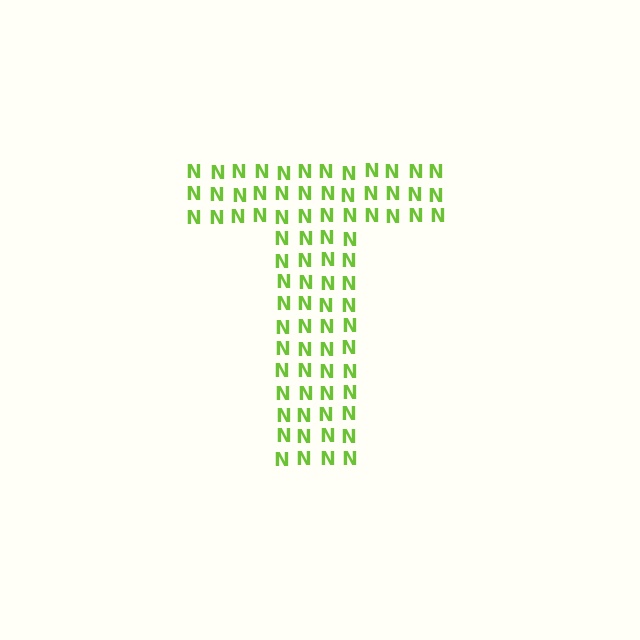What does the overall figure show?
The overall figure shows the letter T.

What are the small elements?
The small elements are letter N's.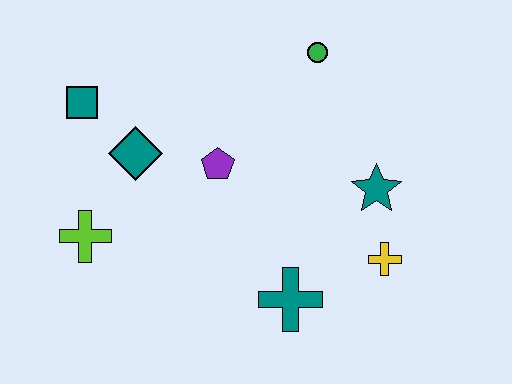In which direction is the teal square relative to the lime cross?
The teal square is above the lime cross.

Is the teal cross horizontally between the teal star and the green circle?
No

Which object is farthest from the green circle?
The lime cross is farthest from the green circle.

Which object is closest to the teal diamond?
The teal square is closest to the teal diamond.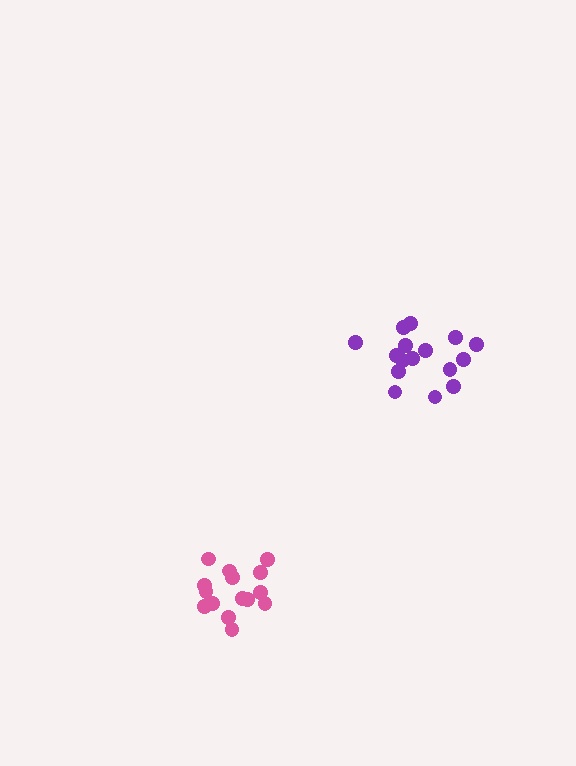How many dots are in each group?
Group 1: 16 dots, Group 2: 16 dots (32 total).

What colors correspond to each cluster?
The clusters are colored: pink, purple.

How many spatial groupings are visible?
There are 2 spatial groupings.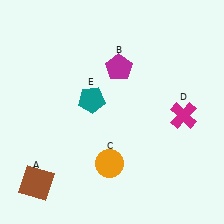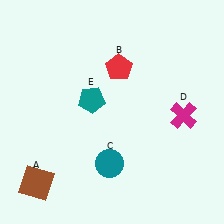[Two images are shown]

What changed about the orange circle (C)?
In Image 1, C is orange. In Image 2, it changed to teal.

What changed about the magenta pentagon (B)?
In Image 1, B is magenta. In Image 2, it changed to red.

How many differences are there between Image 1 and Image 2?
There are 2 differences between the two images.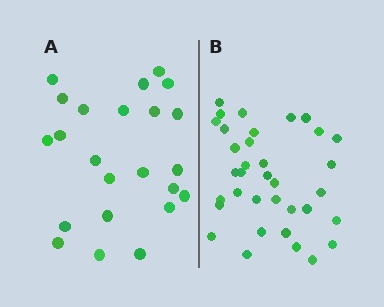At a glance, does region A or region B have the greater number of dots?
Region B (the right region) has more dots.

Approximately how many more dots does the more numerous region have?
Region B has roughly 12 or so more dots than region A.